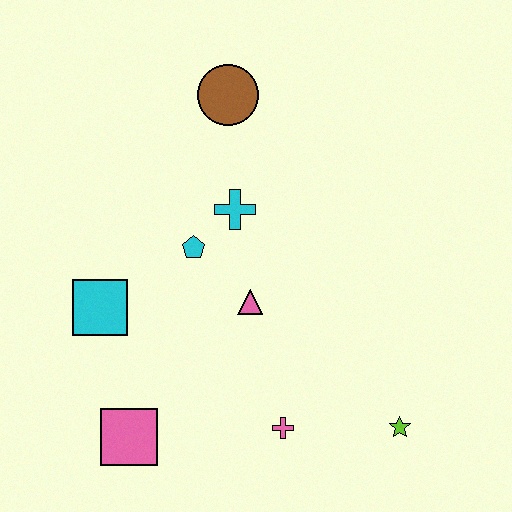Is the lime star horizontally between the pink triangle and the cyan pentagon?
No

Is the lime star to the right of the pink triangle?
Yes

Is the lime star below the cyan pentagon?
Yes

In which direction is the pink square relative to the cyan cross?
The pink square is below the cyan cross.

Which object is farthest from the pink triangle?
The brown circle is farthest from the pink triangle.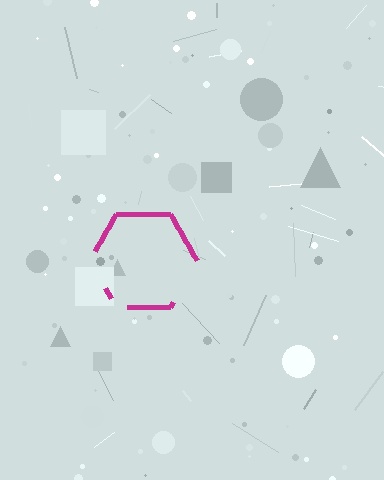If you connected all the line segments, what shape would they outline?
They would outline a hexagon.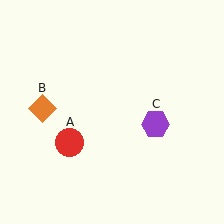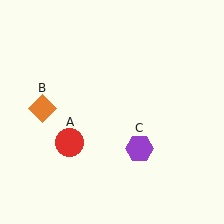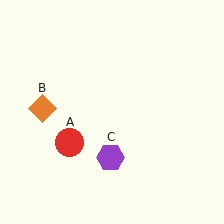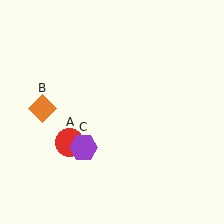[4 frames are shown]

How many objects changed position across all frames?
1 object changed position: purple hexagon (object C).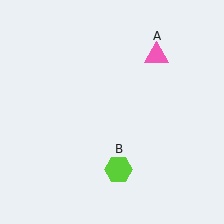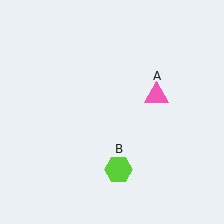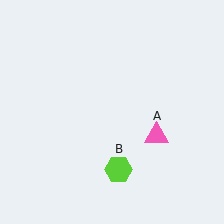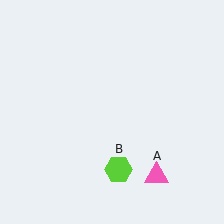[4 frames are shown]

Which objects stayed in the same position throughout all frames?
Lime hexagon (object B) remained stationary.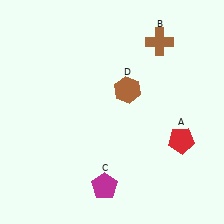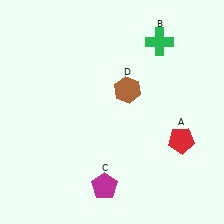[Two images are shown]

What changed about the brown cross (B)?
In Image 1, B is brown. In Image 2, it changed to green.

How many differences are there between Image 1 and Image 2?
There is 1 difference between the two images.